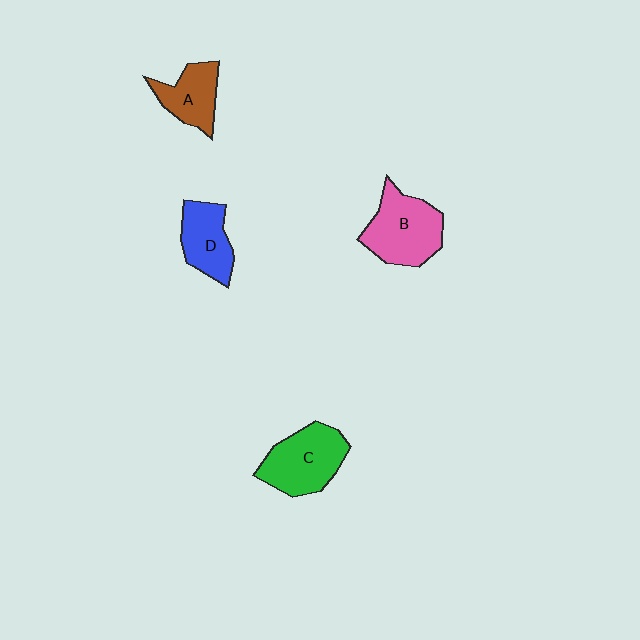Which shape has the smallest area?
Shape A (brown).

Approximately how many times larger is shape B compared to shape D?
Approximately 1.4 times.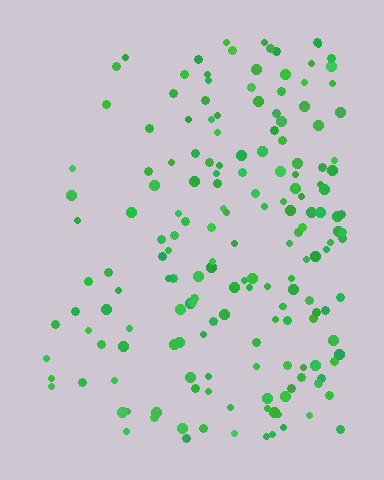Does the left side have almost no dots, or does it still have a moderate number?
Still a moderate number, just noticeably fewer than the right.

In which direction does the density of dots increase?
From left to right, with the right side densest.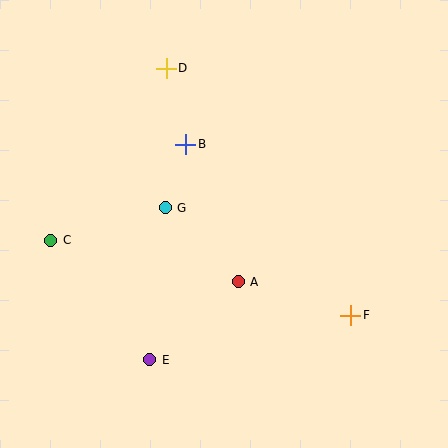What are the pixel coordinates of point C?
Point C is at (51, 240).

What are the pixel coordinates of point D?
Point D is at (166, 68).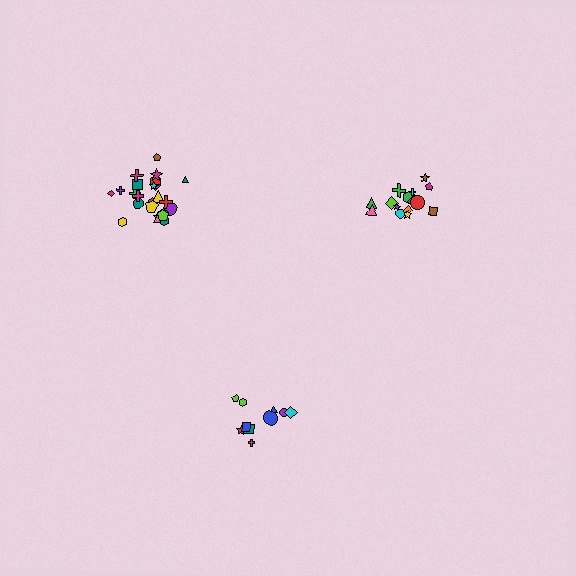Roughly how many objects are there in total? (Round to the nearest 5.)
Roughly 50 objects in total.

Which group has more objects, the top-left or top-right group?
The top-left group.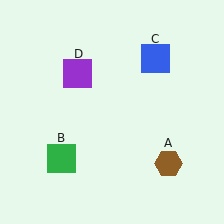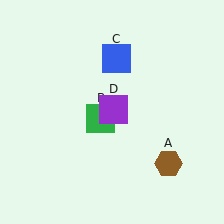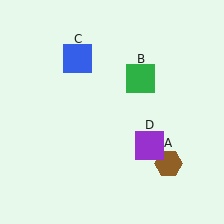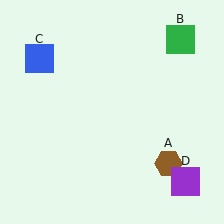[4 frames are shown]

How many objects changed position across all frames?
3 objects changed position: green square (object B), blue square (object C), purple square (object D).